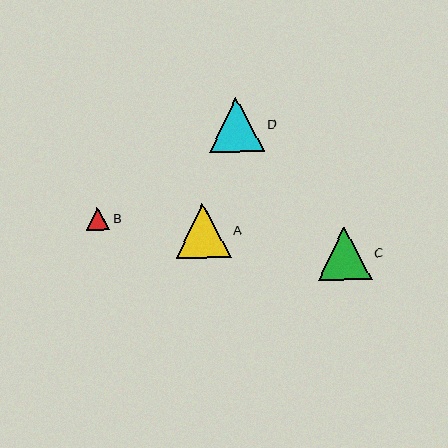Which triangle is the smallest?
Triangle B is the smallest with a size of approximately 23 pixels.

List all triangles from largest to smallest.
From largest to smallest: D, A, C, B.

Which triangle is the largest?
Triangle D is the largest with a size of approximately 55 pixels.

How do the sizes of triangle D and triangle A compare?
Triangle D and triangle A are approximately the same size.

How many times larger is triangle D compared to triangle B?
Triangle D is approximately 2.4 times the size of triangle B.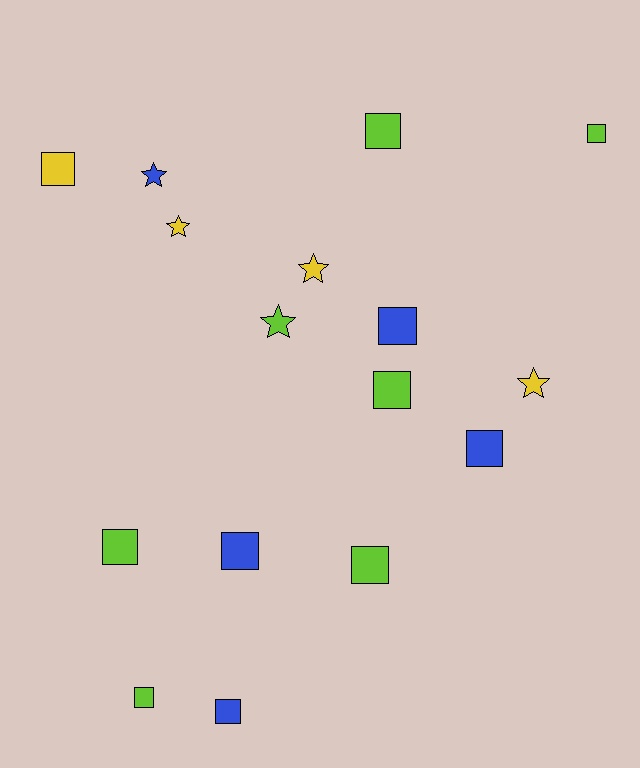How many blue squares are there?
There are 4 blue squares.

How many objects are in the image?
There are 16 objects.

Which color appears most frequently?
Lime, with 7 objects.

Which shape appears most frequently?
Square, with 11 objects.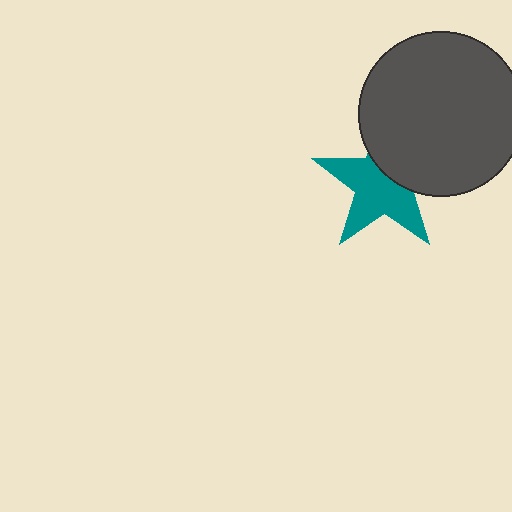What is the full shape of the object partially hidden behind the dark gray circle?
The partially hidden object is a teal star.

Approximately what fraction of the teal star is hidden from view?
Roughly 38% of the teal star is hidden behind the dark gray circle.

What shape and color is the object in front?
The object in front is a dark gray circle.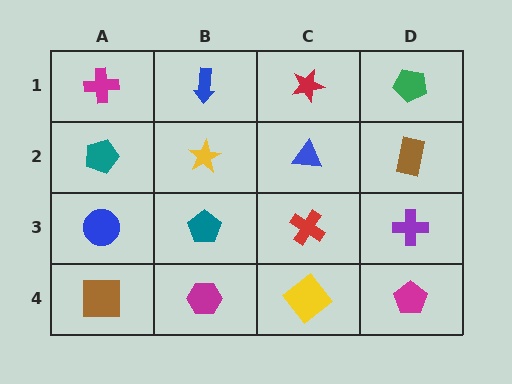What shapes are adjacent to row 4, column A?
A blue circle (row 3, column A), a magenta hexagon (row 4, column B).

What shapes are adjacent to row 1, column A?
A teal pentagon (row 2, column A), a blue arrow (row 1, column B).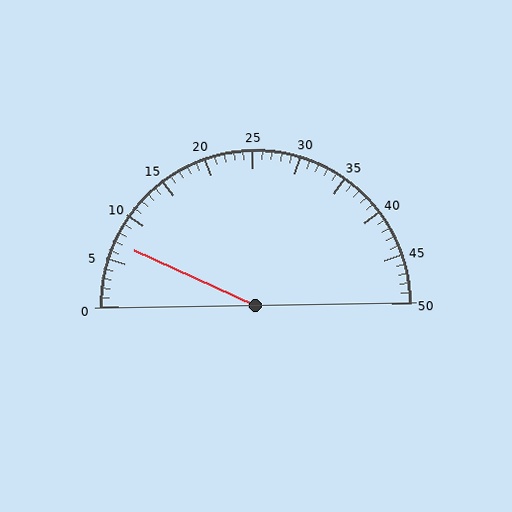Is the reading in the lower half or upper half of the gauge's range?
The reading is in the lower half of the range (0 to 50).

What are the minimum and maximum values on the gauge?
The gauge ranges from 0 to 50.